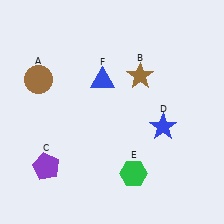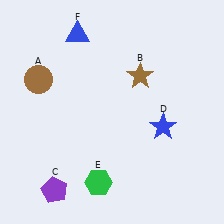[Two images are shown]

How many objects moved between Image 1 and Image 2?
3 objects moved between the two images.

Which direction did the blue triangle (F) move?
The blue triangle (F) moved up.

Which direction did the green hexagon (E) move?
The green hexagon (E) moved left.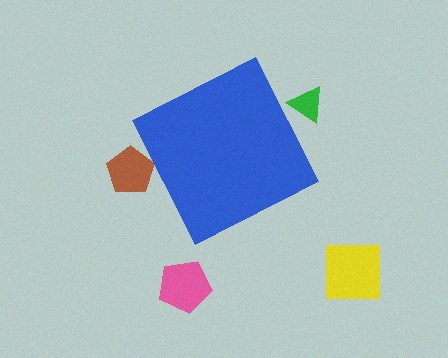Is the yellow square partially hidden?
No, the yellow square is fully visible.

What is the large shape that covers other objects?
A blue diamond.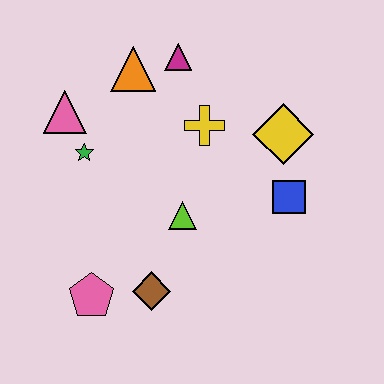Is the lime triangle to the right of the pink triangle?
Yes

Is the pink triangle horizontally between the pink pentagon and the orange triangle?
No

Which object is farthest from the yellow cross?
The pink pentagon is farthest from the yellow cross.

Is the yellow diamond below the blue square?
No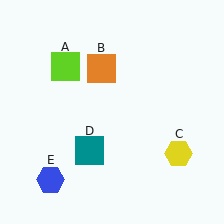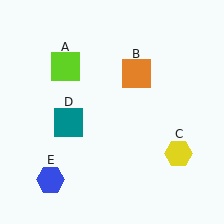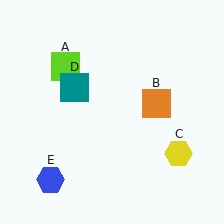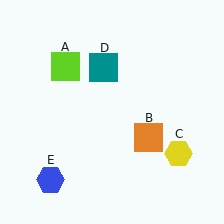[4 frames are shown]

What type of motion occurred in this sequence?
The orange square (object B), teal square (object D) rotated clockwise around the center of the scene.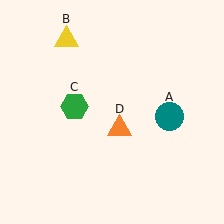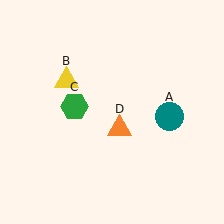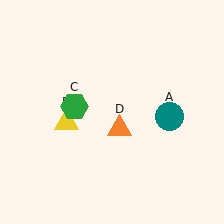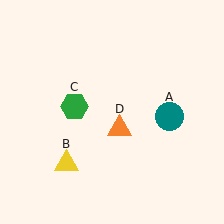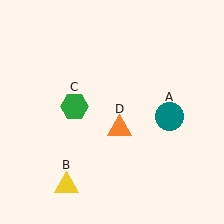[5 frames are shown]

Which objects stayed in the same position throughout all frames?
Teal circle (object A) and green hexagon (object C) and orange triangle (object D) remained stationary.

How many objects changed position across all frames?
1 object changed position: yellow triangle (object B).